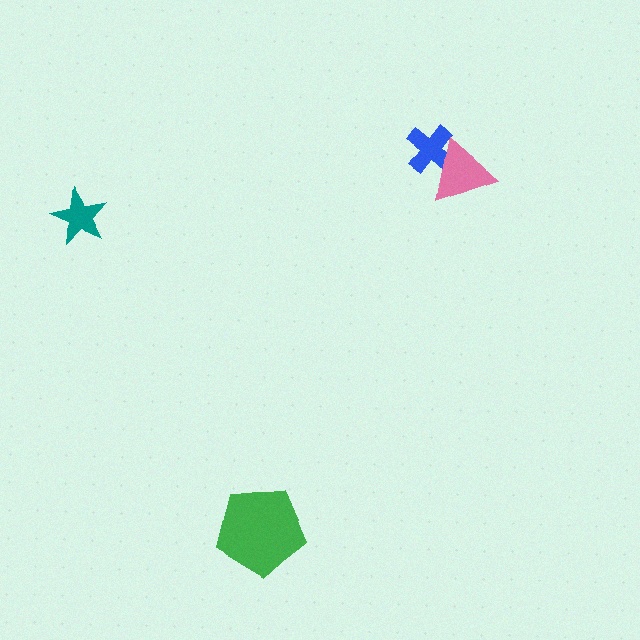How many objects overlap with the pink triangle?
1 object overlaps with the pink triangle.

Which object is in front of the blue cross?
The pink triangle is in front of the blue cross.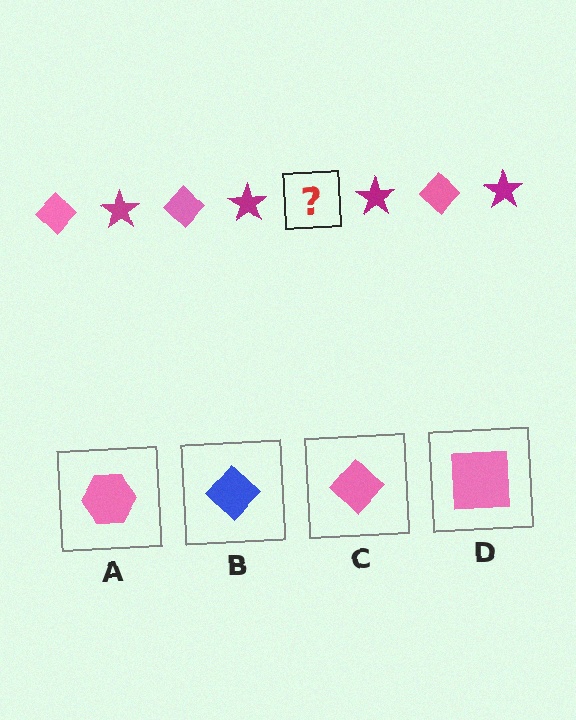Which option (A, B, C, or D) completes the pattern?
C.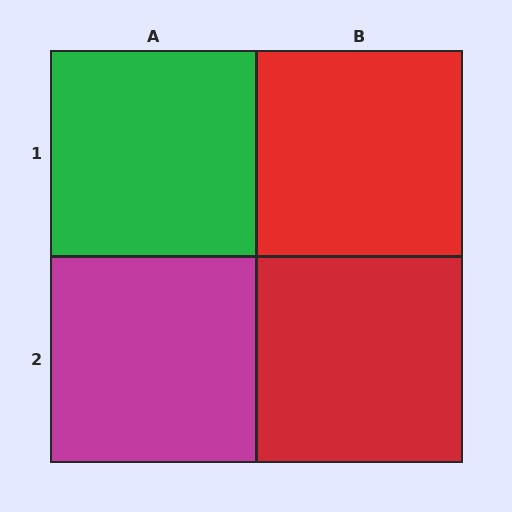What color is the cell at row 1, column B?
Red.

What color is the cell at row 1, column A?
Green.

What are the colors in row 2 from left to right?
Magenta, red.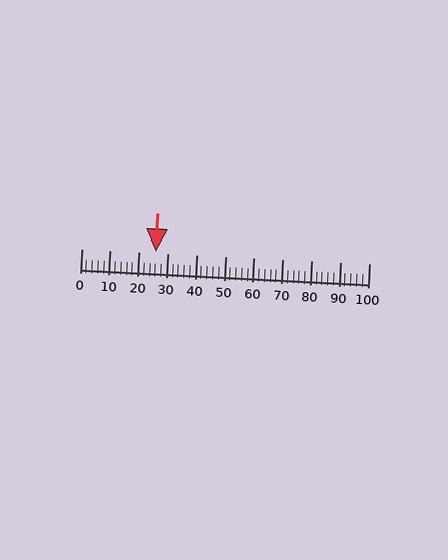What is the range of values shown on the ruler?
The ruler shows values from 0 to 100.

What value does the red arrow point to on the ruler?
The red arrow points to approximately 26.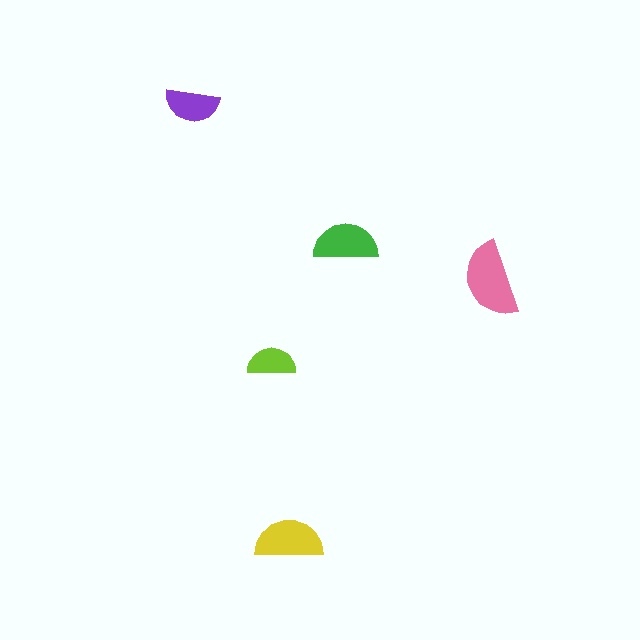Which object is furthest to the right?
The pink semicircle is rightmost.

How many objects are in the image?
There are 5 objects in the image.